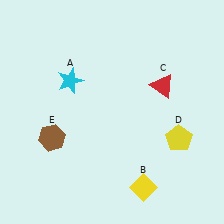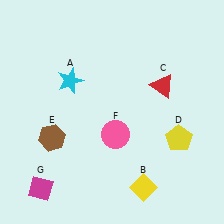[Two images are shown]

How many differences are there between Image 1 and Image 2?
There are 2 differences between the two images.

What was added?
A pink circle (F), a magenta diamond (G) were added in Image 2.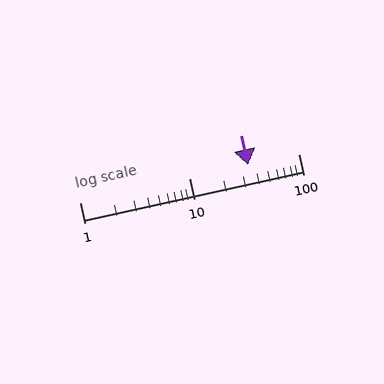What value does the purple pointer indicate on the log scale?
The pointer indicates approximately 35.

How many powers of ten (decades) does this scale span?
The scale spans 2 decades, from 1 to 100.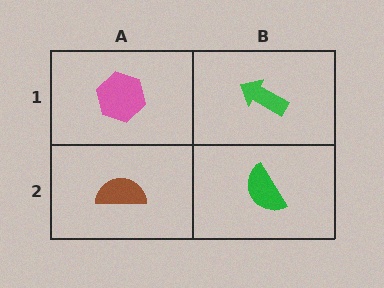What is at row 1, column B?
A green arrow.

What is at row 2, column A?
A brown semicircle.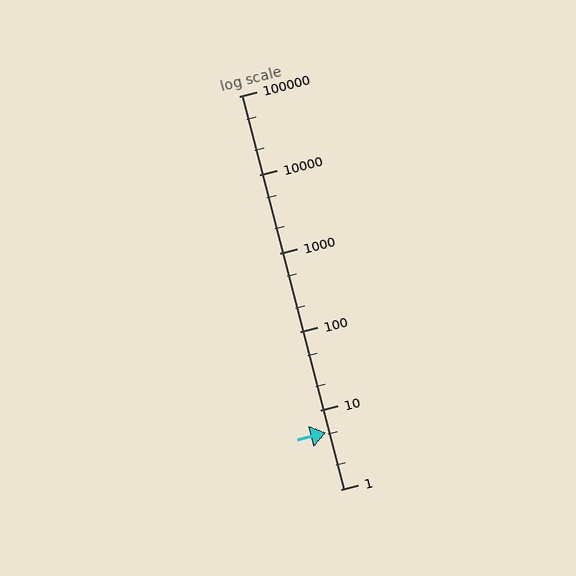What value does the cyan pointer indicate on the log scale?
The pointer indicates approximately 5.3.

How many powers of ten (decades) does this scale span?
The scale spans 5 decades, from 1 to 100000.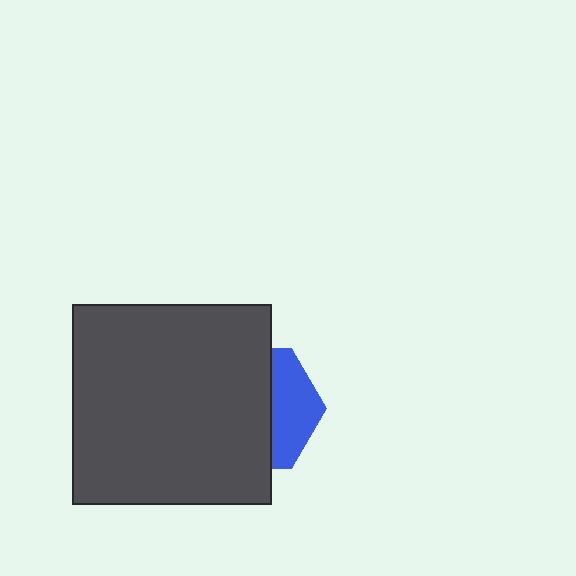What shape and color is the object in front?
The object in front is a dark gray square.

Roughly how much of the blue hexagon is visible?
A small part of it is visible (roughly 36%).